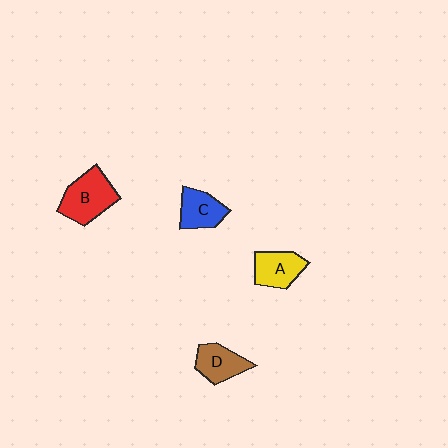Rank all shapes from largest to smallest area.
From largest to smallest: B (red), A (yellow), D (brown), C (blue).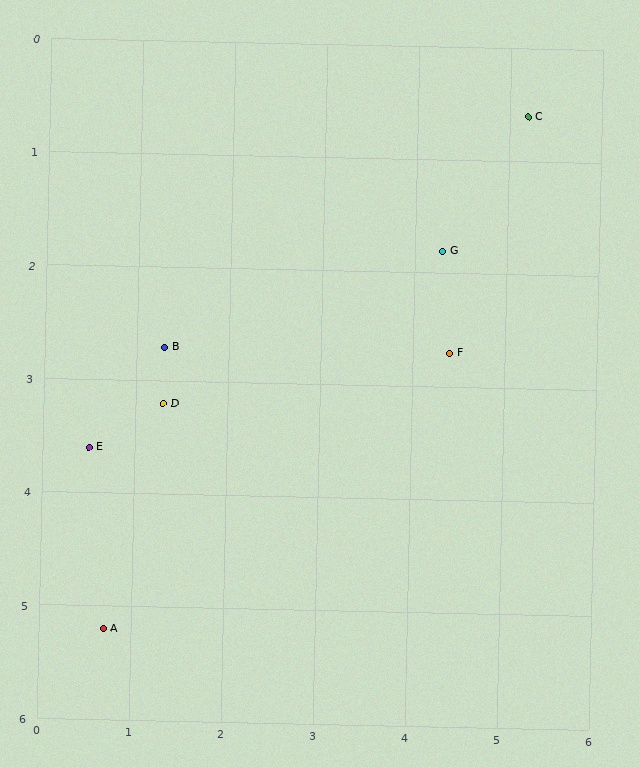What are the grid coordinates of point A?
Point A is at approximately (0.7, 5.2).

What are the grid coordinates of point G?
Point G is at approximately (4.3, 1.8).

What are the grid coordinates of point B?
Point B is at approximately (1.3, 2.7).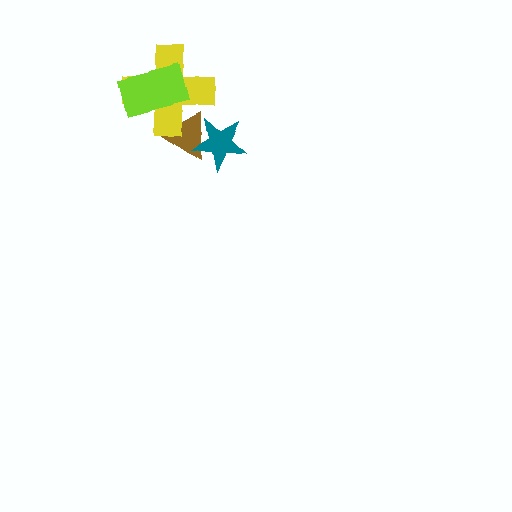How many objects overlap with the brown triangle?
2 objects overlap with the brown triangle.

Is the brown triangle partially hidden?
Yes, it is partially covered by another shape.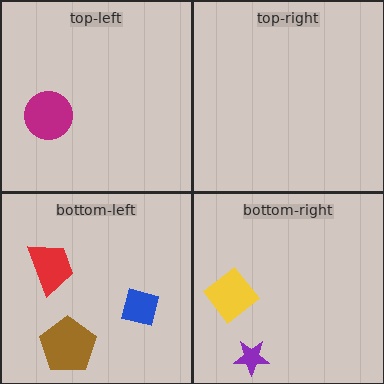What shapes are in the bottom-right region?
The purple star, the yellow diamond.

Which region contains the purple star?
The bottom-right region.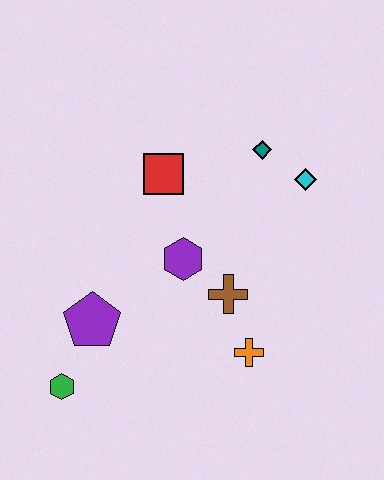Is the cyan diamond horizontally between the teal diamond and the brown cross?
No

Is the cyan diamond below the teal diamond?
Yes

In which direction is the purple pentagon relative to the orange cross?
The purple pentagon is to the left of the orange cross.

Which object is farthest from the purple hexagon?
The green hexagon is farthest from the purple hexagon.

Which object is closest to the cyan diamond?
The teal diamond is closest to the cyan diamond.